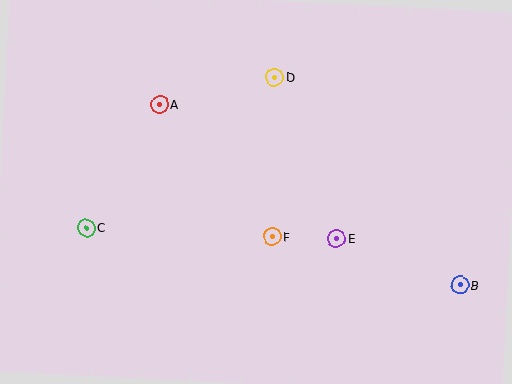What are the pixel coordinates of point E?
Point E is at (336, 238).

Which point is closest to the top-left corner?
Point A is closest to the top-left corner.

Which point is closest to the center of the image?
Point F at (272, 237) is closest to the center.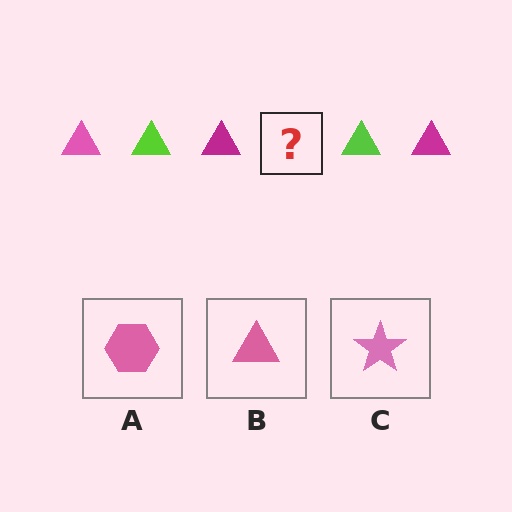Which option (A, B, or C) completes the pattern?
B.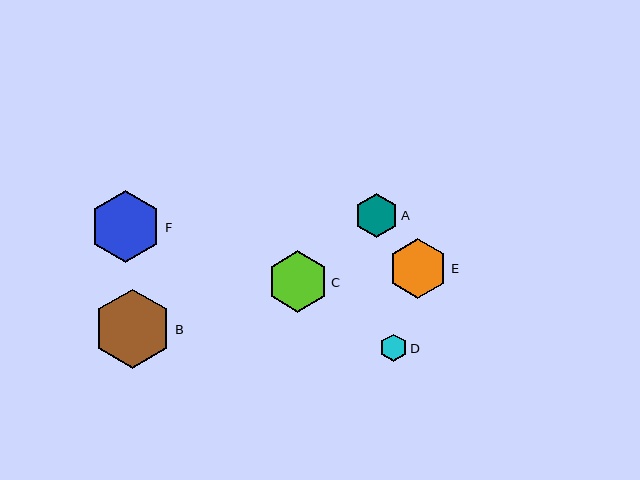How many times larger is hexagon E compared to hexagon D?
Hexagon E is approximately 2.2 times the size of hexagon D.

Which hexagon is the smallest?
Hexagon D is the smallest with a size of approximately 28 pixels.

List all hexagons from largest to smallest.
From largest to smallest: B, F, C, E, A, D.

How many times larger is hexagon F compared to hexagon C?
Hexagon F is approximately 1.2 times the size of hexagon C.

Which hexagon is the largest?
Hexagon B is the largest with a size of approximately 79 pixels.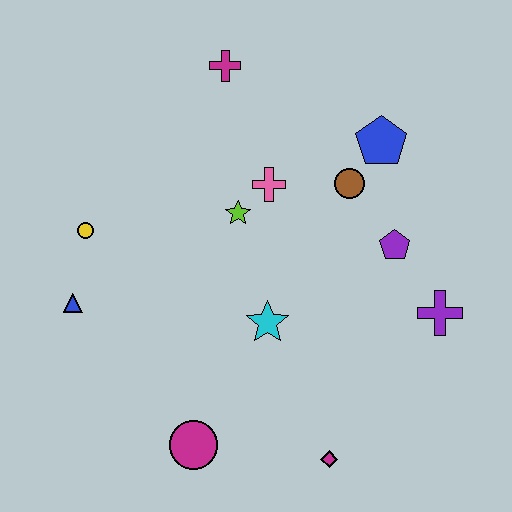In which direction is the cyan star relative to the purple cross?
The cyan star is to the left of the purple cross.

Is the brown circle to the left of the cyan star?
No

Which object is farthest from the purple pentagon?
The blue triangle is farthest from the purple pentagon.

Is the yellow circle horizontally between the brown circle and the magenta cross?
No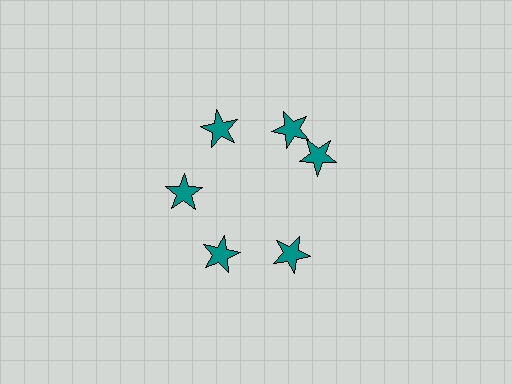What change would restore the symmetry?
The symmetry would be restored by rotating it back into even spacing with its neighbors so that all 6 stars sit at equal angles and equal distance from the center.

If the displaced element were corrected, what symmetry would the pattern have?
It would have 6-fold rotational symmetry — the pattern would map onto itself every 60 degrees.